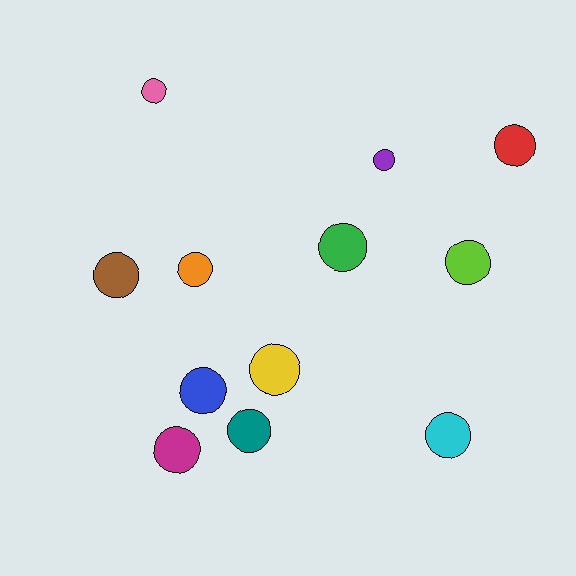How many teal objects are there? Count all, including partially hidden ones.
There is 1 teal object.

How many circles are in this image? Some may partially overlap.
There are 12 circles.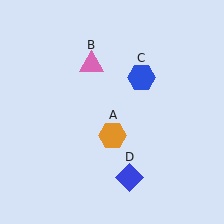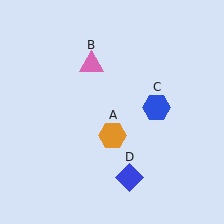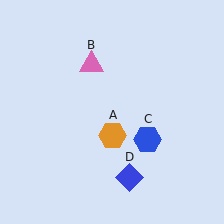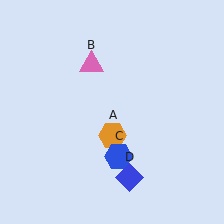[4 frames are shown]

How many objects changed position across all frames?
1 object changed position: blue hexagon (object C).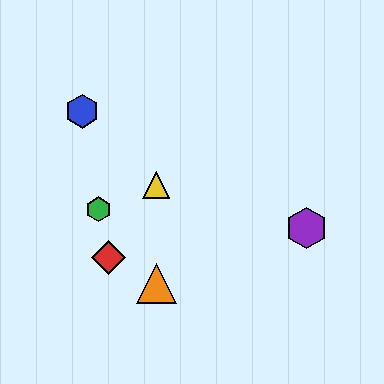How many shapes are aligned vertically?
2 shapes (the yellow triangle, the orange triangle) are aligned vertically.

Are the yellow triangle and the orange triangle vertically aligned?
Yes, both are at x≈156.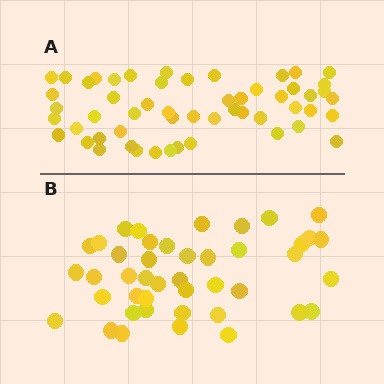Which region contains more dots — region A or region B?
Region A (the top region) has more dots.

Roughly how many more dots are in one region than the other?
Region A has roughly 12 or so more dots than region B.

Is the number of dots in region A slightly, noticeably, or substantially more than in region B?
Region A has noticeably more, but not dramatically so. The ratio is roughly 1.3 to 1.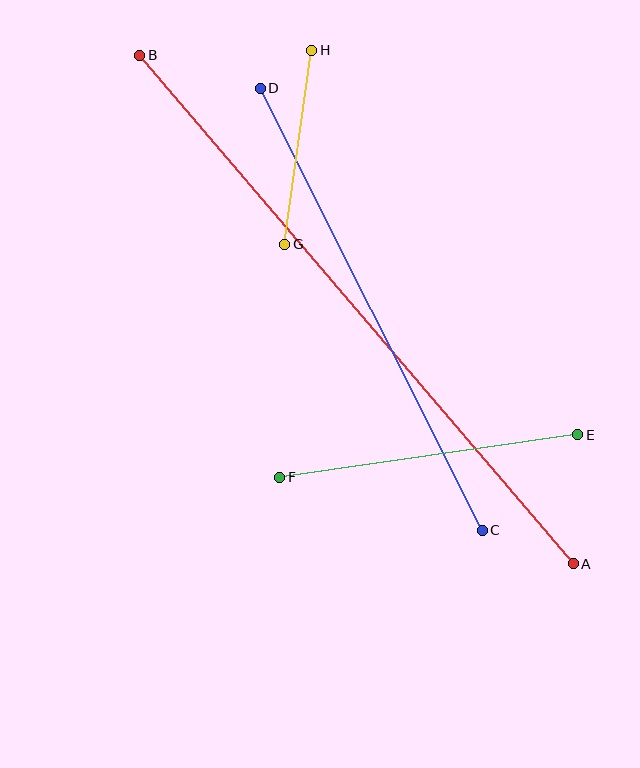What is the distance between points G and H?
The distance is approximately 196 pixels.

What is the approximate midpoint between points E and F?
The midpoint is at approximately (429, 456) pixels.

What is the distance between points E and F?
The distance is approximately 301 pixels.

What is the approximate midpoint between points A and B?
The midpoint is at approximately (356, 309) pixels.